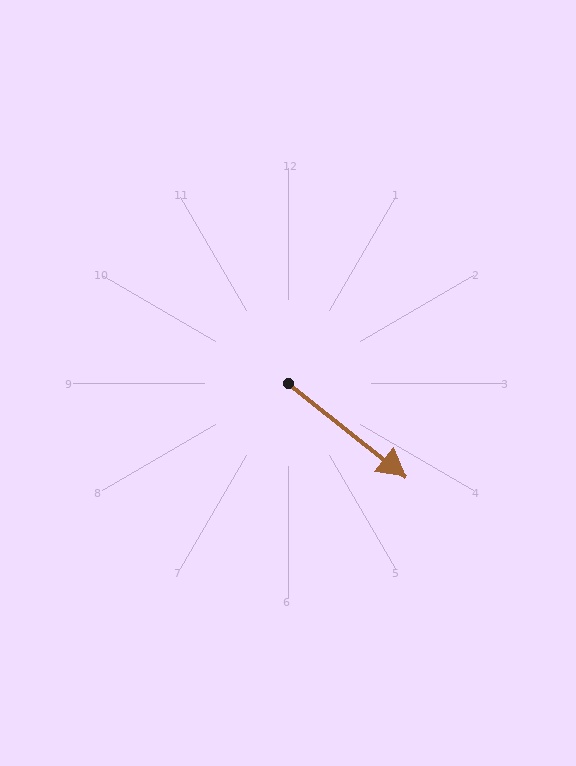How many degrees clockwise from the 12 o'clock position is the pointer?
Approximately 129 degrees.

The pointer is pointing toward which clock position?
Roughly 4 o'clock.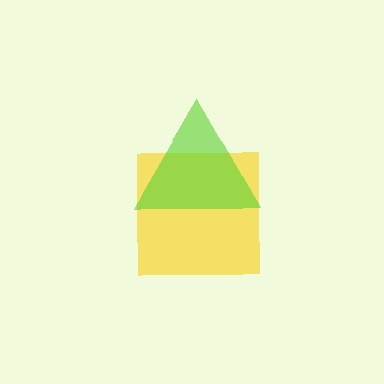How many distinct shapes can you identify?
There are 2 distinct shapes: a yellow square, a lime triangle.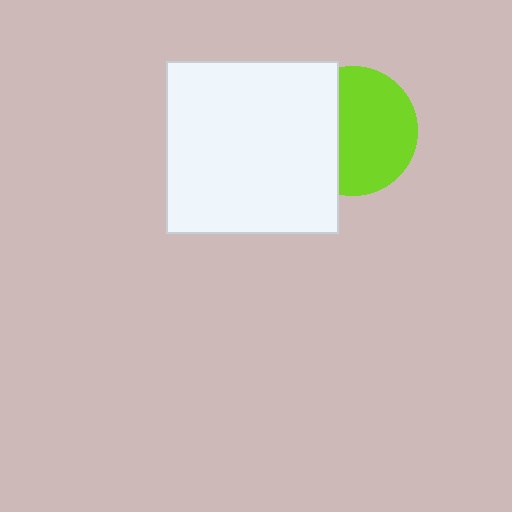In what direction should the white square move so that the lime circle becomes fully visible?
The white square should move left. That is the shortest direction to clear the overlap and leave the lime circle fully visible.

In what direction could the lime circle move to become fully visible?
The lime circle could move right. That would shift it out from behind the white square entirely.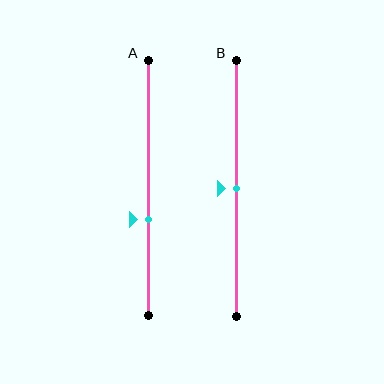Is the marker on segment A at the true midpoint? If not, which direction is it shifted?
No, the marker on segment A is shifted downward by about 12% of the segment length.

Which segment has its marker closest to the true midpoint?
Segment B has its marker closest to the true midpoint.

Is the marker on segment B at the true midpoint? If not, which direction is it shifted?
Yes, the marker on segment B is at the true midpoint.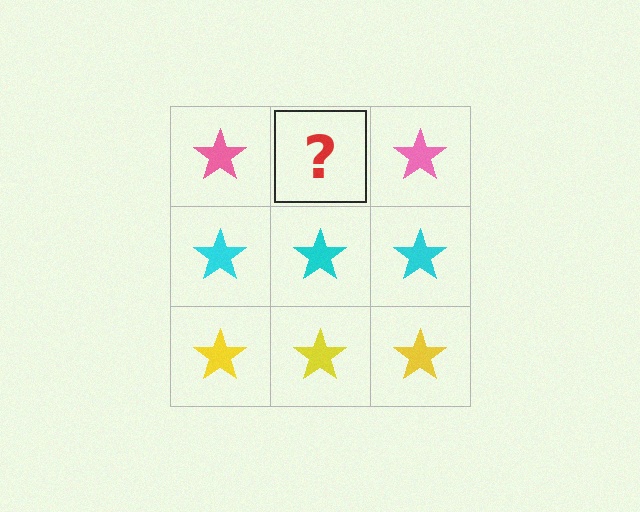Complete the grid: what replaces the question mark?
The question mark should be replaced with a pink star.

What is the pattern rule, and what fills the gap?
The rule is that each row has a consistent color. The gap should be filled with a pink star.